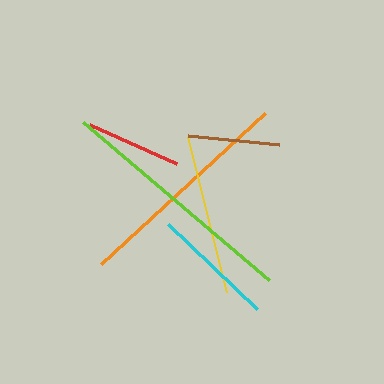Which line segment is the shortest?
The brown line is the shortest at approximately 92 pixels.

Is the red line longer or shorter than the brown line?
The red line is longer than the brown line.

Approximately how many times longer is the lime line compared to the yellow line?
The lime line is approximately 1.5 times the length of the yellow line.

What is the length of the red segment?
The red segment is approximately 95 pixels long.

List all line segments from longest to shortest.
From longest to shortest: lime, orange, yellow, cyan, red, brown.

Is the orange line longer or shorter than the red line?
The orange line is longer than the red line.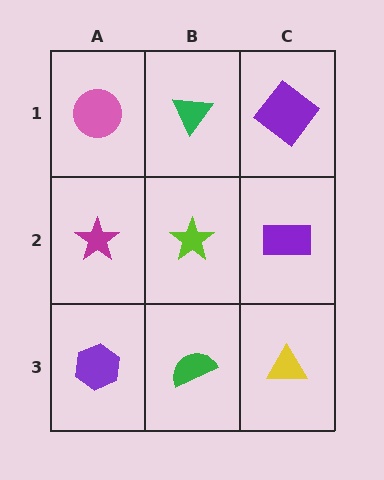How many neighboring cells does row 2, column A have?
3.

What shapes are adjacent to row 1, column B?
A lime star (row 2, column B), a pink circle (row 1, column A), a purple diamond (row 1, column C).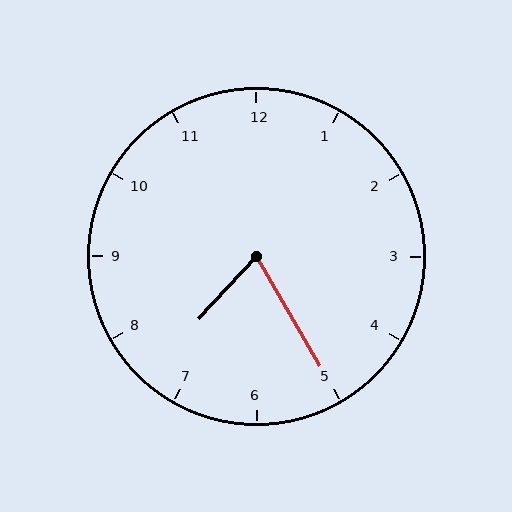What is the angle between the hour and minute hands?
Approximately 72 degrees.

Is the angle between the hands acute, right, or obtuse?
It is acute.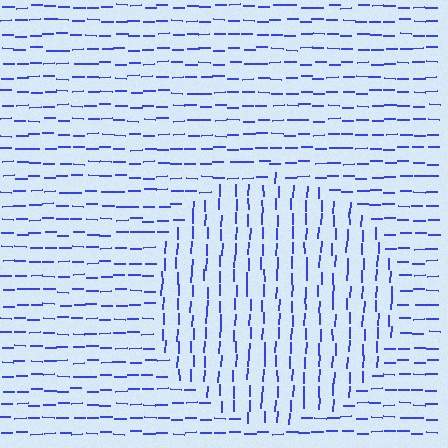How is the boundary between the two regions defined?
The boundary is defined purely by a change in line orientation (approximately 88 degrees difference). All lines are the same color and thickness.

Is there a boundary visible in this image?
Yes, there is a texture boundary formed by a change in line orientation.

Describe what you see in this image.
The image is filled with small blue line segments. A circle region in the image has lines oriented differently from the surrounding lines, creating a visible texture boundary.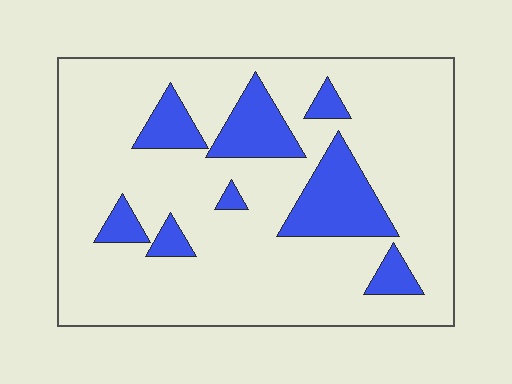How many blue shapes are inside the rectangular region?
8.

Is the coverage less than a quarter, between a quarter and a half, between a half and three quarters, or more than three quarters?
Less than a quarter.